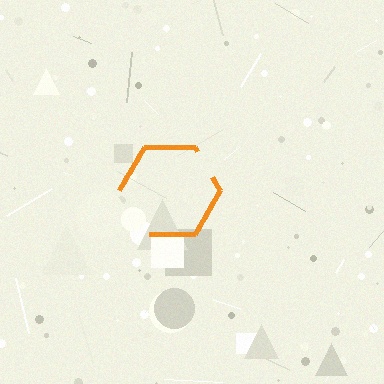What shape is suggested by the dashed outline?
The dashed outline suggests a hexagon.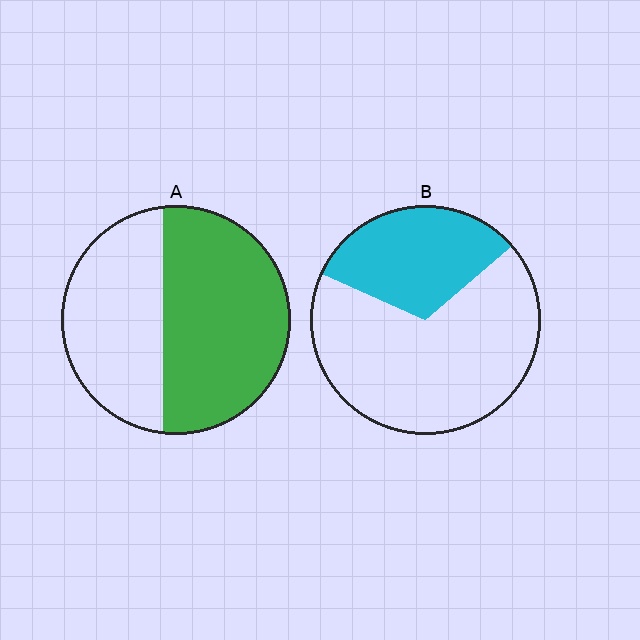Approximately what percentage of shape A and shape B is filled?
A is approximately 55% and B is approximately 30%.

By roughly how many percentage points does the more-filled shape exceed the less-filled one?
By roughly 25 percentage points (A over B).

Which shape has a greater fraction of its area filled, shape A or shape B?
Shape A.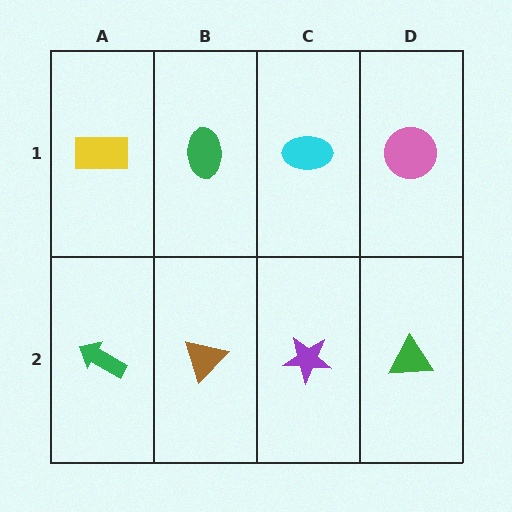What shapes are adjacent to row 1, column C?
A purple star (row 2, column C), a green ellipse (row 1, column B), a pink circle (row 1, column D).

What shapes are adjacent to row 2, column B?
A green ellipse (row 1, column B), a green arrow (row 2, column A), a purple star (row 2, column C).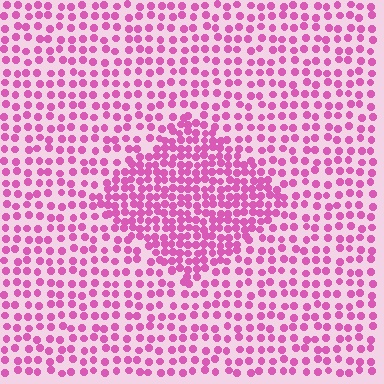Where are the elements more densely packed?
The elements are more densely packed inside the diamond boundary.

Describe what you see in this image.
The image contains small pink elements arranged at two different densities. A diamond-shaped region is visible where the elements are more densely packed than the surrounding area.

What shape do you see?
I see a diamond.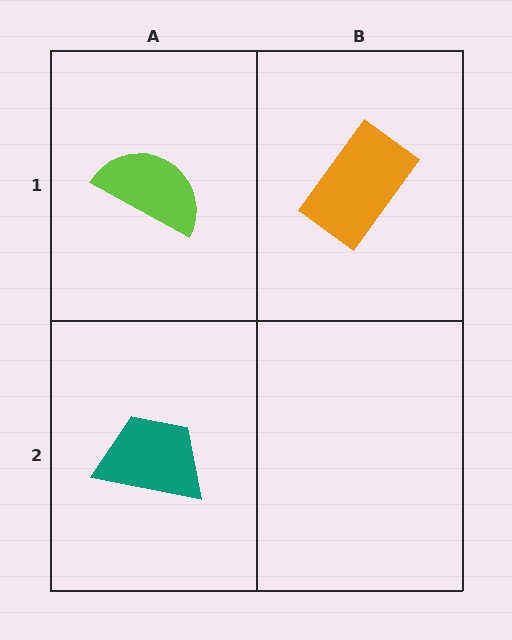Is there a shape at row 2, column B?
No, that cell is empty.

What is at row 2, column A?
A teal trapezoid.